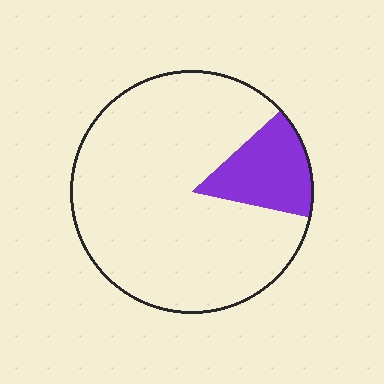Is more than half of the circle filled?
No.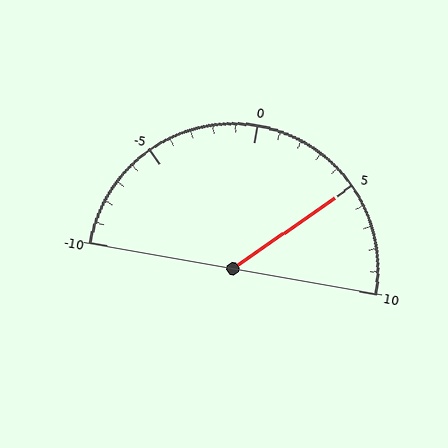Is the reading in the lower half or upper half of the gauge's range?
The reading is in the upper half of the range (-10 to 10).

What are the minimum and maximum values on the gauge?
The gauge ranges from -10 to 10.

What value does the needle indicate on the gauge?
The needle indicates approximately 5.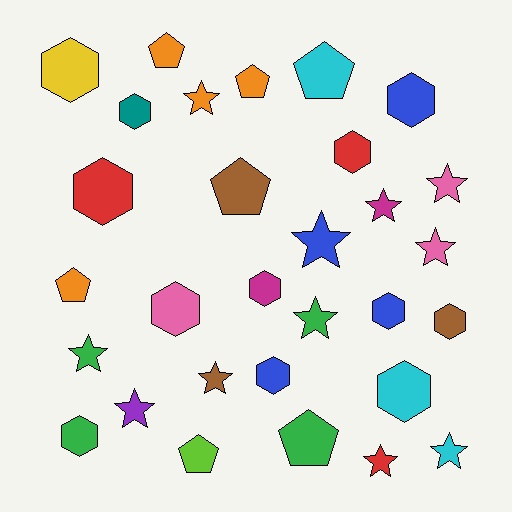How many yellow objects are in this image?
There is 1 yellow object.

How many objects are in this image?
There are 30 objects.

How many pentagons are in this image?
There are 7 pentagons.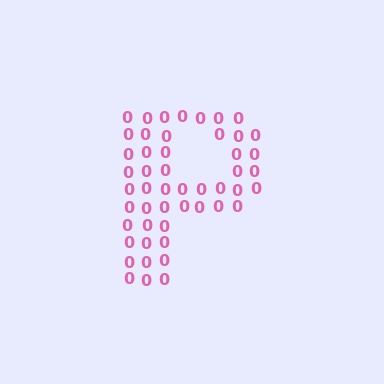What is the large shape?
The large shape is the letter P.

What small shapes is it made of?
It is made of small digit 0's.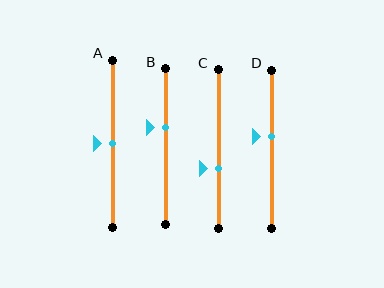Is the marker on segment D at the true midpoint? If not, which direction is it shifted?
No, the marker on segment D is shifted upward by about 8% of the segment length.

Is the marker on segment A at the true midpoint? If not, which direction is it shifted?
Yes, the marker on segment A is at the true midpoint.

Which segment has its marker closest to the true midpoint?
Segment A has its marker closest to the true midpoint.